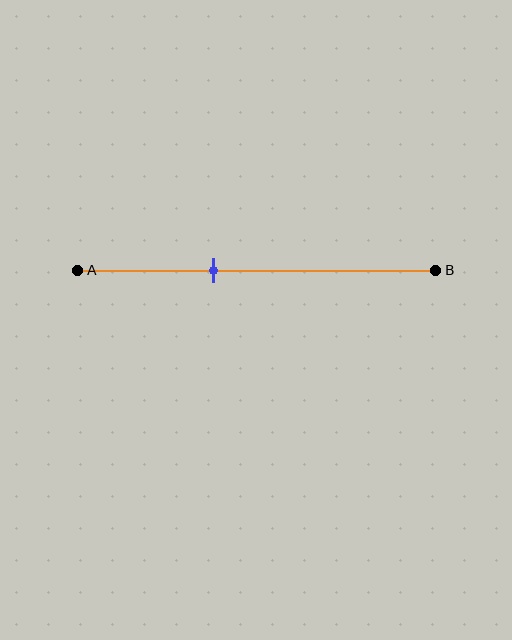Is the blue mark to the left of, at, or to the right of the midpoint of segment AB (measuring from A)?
The blue mark is to the left of the midpoint of segment AB.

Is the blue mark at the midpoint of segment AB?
No, the mark is at about 40% from A, not at the 50% midpoint.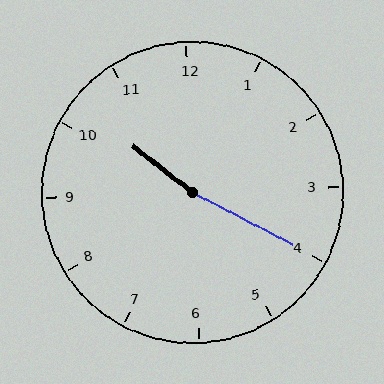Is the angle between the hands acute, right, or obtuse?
It is obtuse.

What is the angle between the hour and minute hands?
Approximately 170 degrees.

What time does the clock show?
10:20.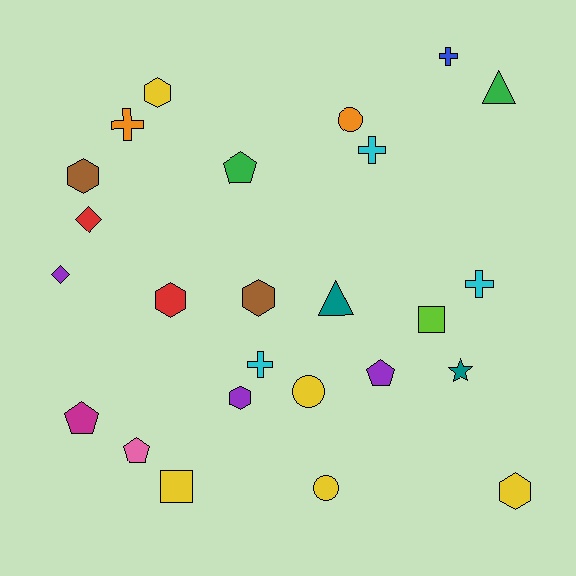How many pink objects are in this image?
There is 1 pink object.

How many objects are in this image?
There are 25 objects.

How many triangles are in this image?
There are 2 triangles.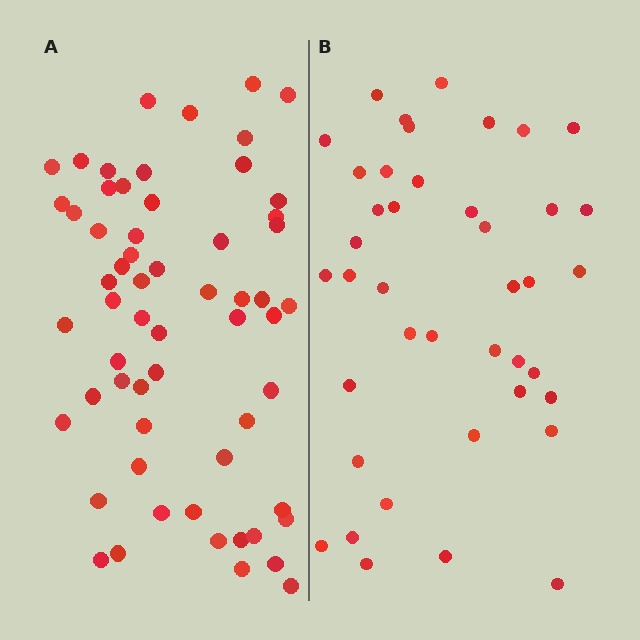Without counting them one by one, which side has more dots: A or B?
Region A (the left region) has more dots.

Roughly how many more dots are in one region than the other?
Region A has approximately 20 more dots than region B.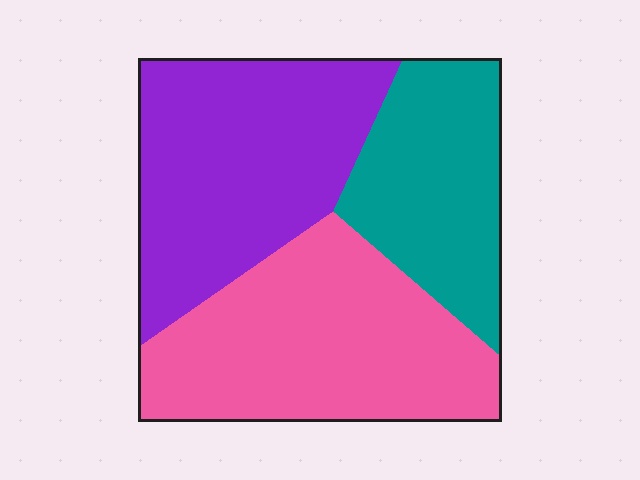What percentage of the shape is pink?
Pink covers roughly 40% of the shape.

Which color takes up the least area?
Teal, at roughly 25%.